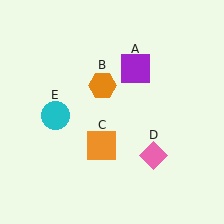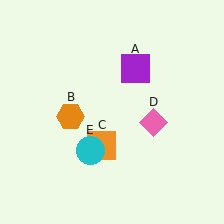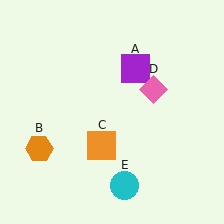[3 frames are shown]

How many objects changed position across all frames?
3 objects changed position: orange hexagon (object B), pink diamond (object D), cyan circle (object E).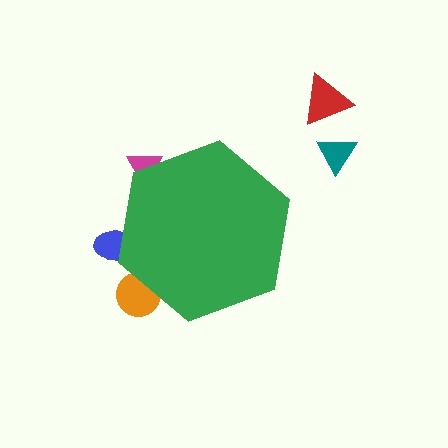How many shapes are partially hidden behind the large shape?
3 shapes are partially hidden.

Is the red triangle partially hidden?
No, the red triangle is fully visible.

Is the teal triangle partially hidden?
No, the teal triangle is fully visible.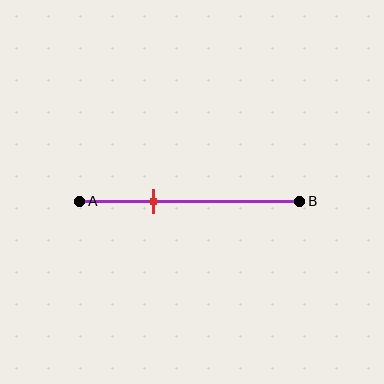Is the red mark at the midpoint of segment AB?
No, the mark is at about 35% from A, not at the 50% midpoint.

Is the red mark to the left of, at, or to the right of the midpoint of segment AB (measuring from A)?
The red mark is to the left of the midpoint of segment AB.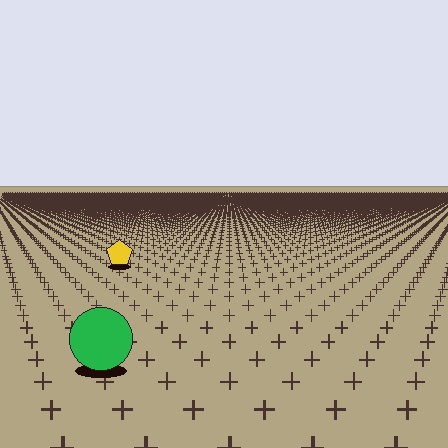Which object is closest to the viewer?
The green circle is closest. The texture marks near it are larger and more spread out.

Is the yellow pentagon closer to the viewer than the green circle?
No. The green circle is closer — you can tell from the texture gradient: the ground texture is coarser near it.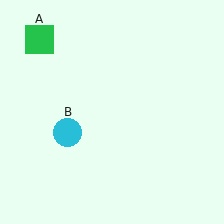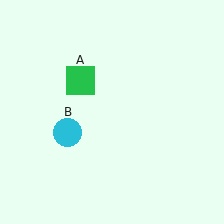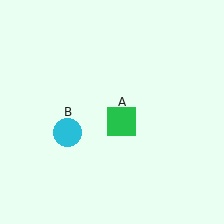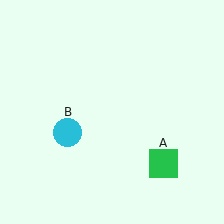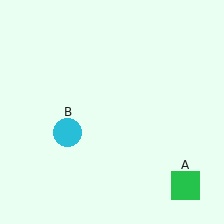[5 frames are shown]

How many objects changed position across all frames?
1 object changed position: green square (object A).